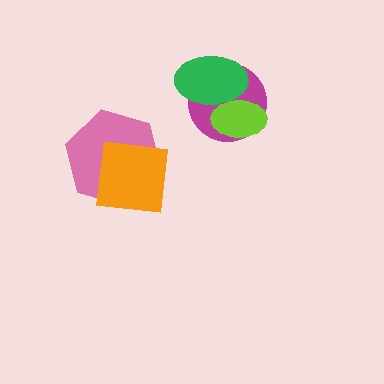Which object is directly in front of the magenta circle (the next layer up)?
The green ellipse is directly in front of the magenta circle.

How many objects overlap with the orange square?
1 object overlaps with the orange square.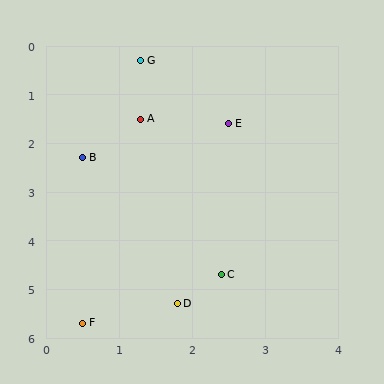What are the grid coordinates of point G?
Point G is at approximately (1.3, 0.3).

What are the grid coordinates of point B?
Point B is at approximately (0.5, 2.3).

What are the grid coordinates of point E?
Point E is at approximately (2.5, 1.6).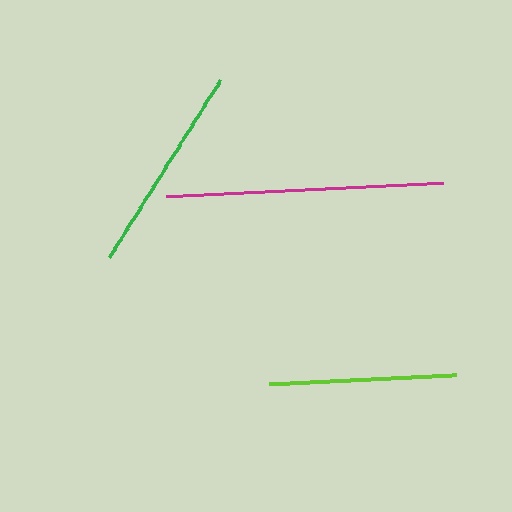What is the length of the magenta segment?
The magenta segment is approximately 277 pixels long.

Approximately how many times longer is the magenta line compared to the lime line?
The magenta line is approximately 1.5 times the length of the lime line.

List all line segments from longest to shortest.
From longest to shortest: magenta, green, lime.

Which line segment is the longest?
The magenta line is the longest at approximately 277 pixels.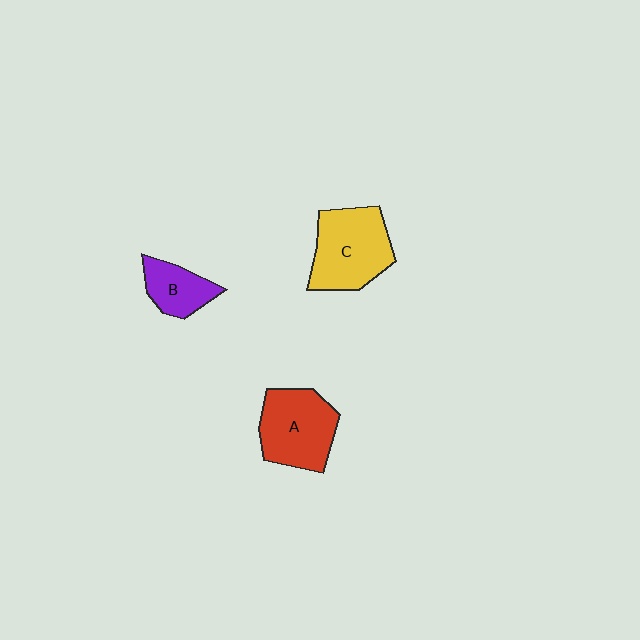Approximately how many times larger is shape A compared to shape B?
Approximately 1.8 times.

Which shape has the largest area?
Shape C (yellow).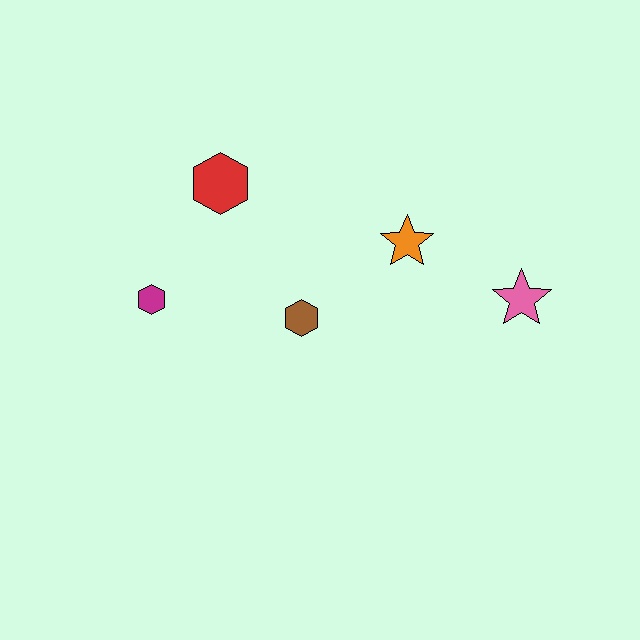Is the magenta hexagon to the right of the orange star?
No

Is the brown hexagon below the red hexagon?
Yes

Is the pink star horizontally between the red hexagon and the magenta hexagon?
No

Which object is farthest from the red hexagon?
The pink star is farthest from the red hexagon.